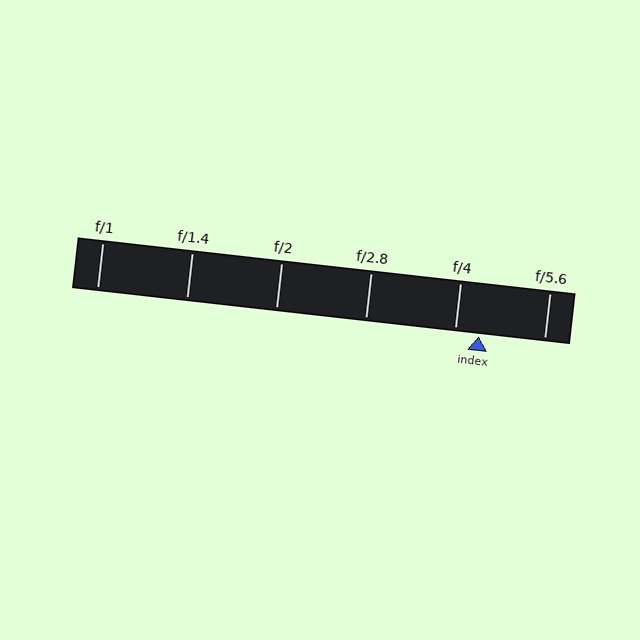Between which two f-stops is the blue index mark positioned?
The index mark is between f/4 and f/5.6.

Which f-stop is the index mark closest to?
The index mark is closest to f/4.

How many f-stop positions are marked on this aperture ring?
There are 6 f-stop positions marked.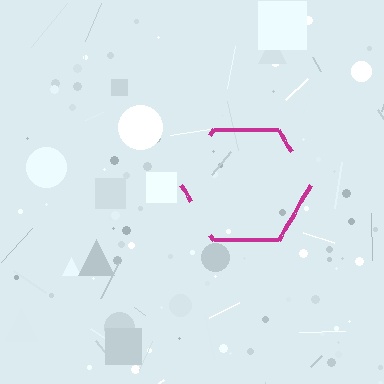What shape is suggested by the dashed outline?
The dashed outline suggests a hexagon.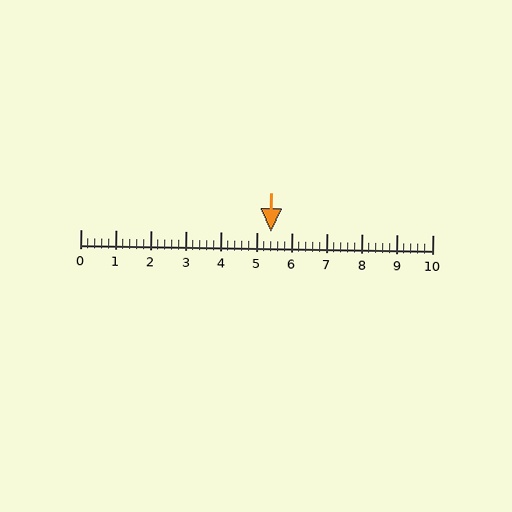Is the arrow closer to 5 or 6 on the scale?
The arrow is closer to 5.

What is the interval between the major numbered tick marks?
The major tick marks are spaced 1 units apart.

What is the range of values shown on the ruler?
The ruler shows values from 0 to 10.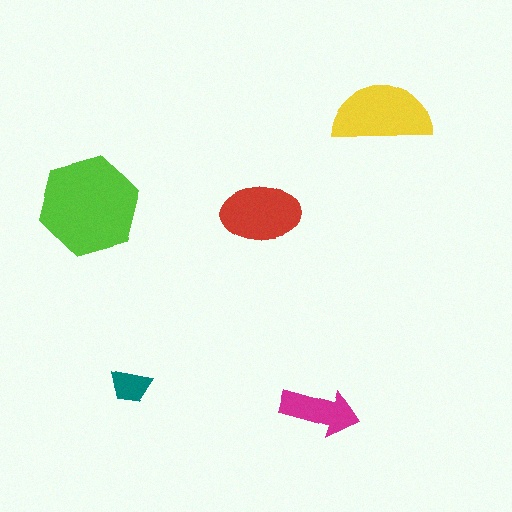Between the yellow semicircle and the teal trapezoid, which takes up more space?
The yellow semicircle.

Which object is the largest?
The lime hexagon.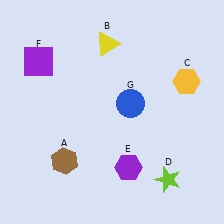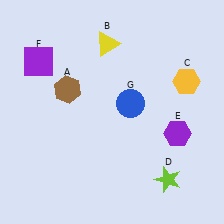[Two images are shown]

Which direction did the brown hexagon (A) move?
The brown hexagon (A) moved up.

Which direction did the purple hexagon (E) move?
The purple hexagon (E) moved right.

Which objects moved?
The objects that moved are: the brown hexagon (A), the purple hexagon (E).